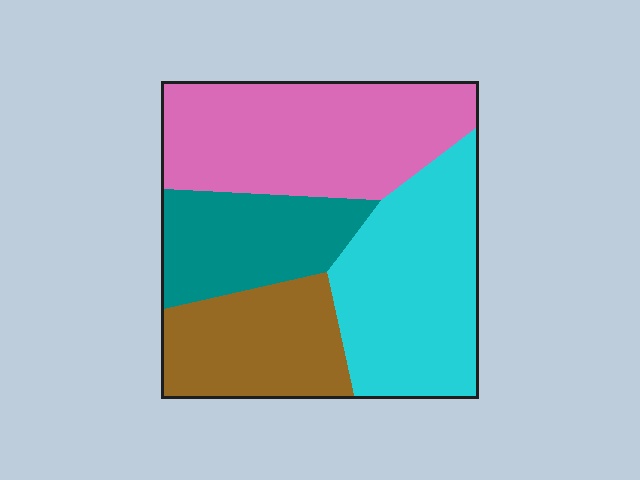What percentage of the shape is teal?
Teal takes up about one sixth (1/6) of the shape.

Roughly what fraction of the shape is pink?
Pink covers roughly 35% of the shape.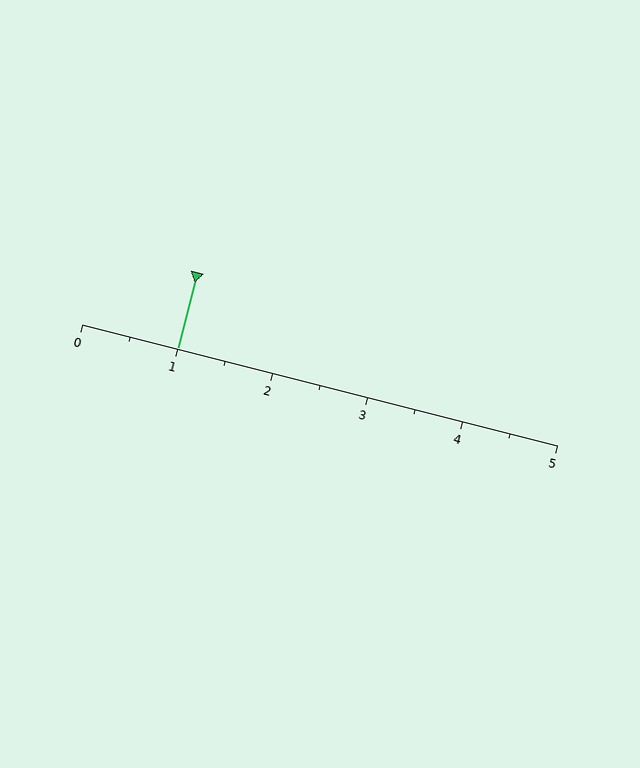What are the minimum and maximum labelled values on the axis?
The axis runs from 0 to 5.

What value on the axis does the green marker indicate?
The marker indicates approximately 1.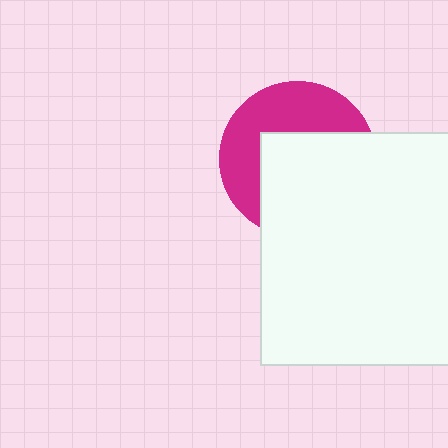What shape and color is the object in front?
The object in front is a white square.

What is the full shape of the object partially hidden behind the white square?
The partially hidden object is a magenta circle.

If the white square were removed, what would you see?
You would see the complete magenta circle.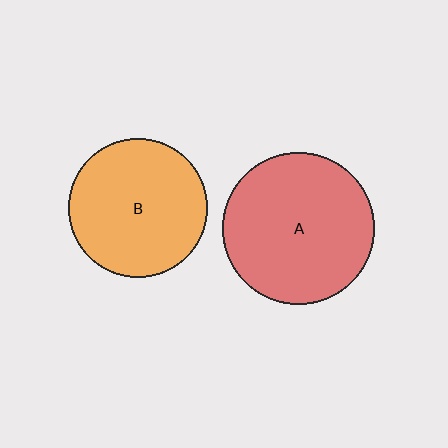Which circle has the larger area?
Circle A (red).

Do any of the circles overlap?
No, none of the circles overlap.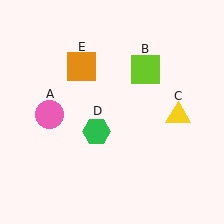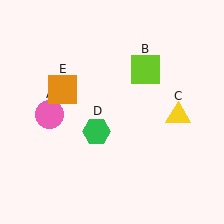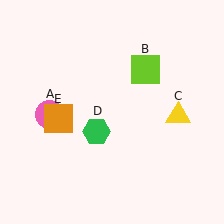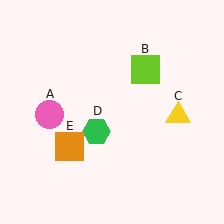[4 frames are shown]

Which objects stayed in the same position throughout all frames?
Pink circle (object A) and lime square (object B) and yellow triangle (object C) and green hexagon (object D) remained stationary.